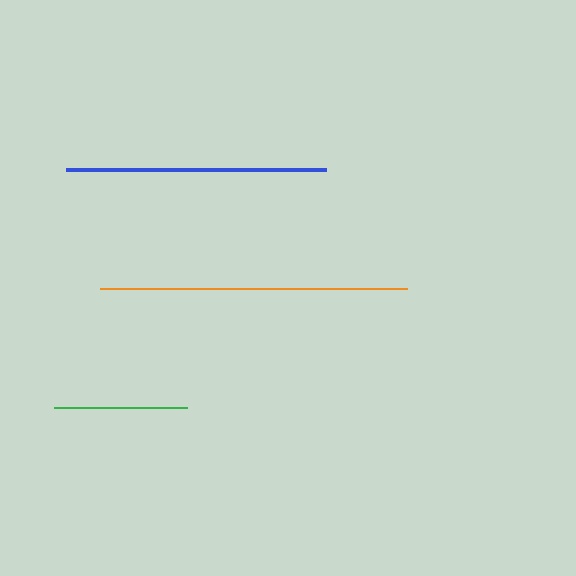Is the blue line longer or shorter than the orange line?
The orange line is longer than the blue line.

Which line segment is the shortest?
The green line is the shortest at approximately 133 pixels.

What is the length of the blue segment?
The blue segment is approximately 260 pixels long.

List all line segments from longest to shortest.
From longest to shortest: orange, blue, green.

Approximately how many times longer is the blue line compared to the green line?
The blue line is approximately 2.0 times the length of the green line.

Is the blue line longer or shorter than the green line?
The blue line is longer than the green line.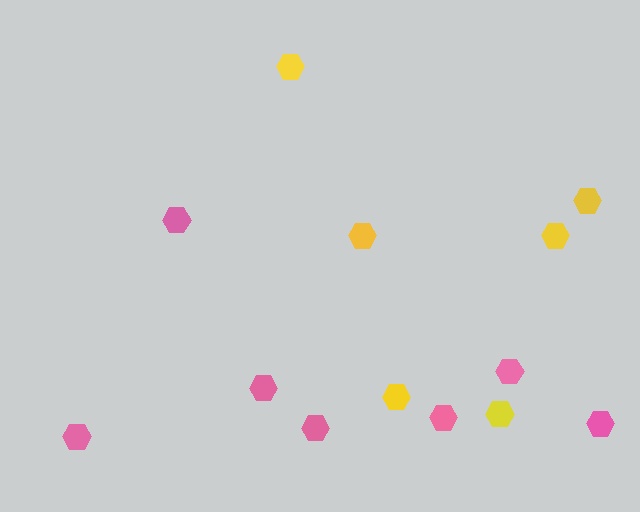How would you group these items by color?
There are 2 groups: one group of yellow hexagons (6) and one group of pink hexagons (7).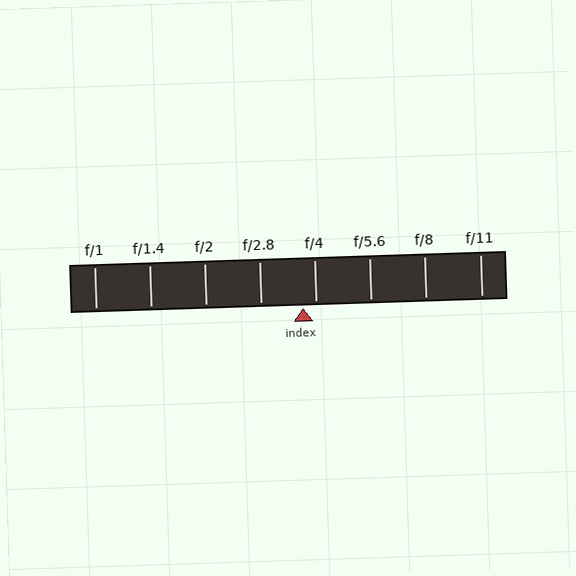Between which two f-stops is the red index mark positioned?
The index mark is between f/2.8 and f/4.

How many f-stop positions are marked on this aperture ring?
There are 8 f-stop positions marked.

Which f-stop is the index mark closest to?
The index mark is closest to f/4.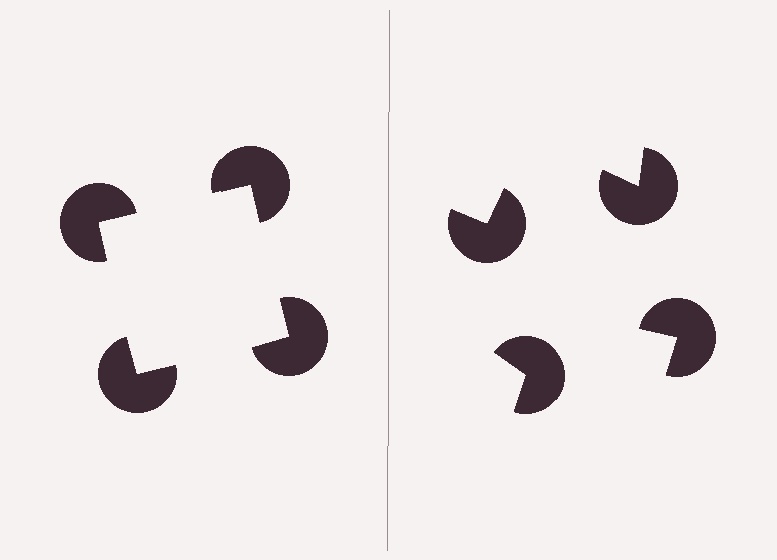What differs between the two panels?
The pac-man discs are positioned identically on both sides; only the wedge orientations differ. On the left they align to a square; on the right they are misaligned.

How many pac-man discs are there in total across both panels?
8 — 4 on each side.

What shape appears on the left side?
An illusory square.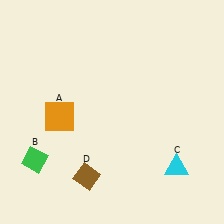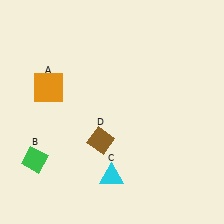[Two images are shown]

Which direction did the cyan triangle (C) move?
The cyan triangle (C) moved left.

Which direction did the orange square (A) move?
The orange square (A) moved up.